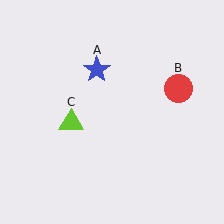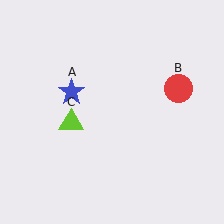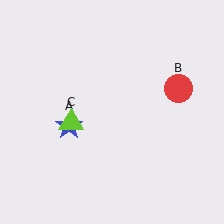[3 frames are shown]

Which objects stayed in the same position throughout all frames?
Red circle (object B) and lime triangle (object C) remained stationary.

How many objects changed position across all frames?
1 object changed position: blue star (object A).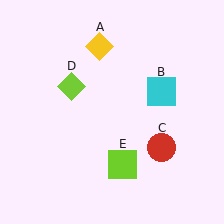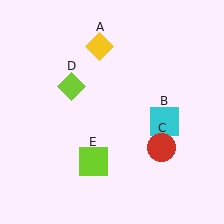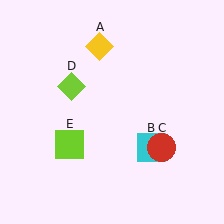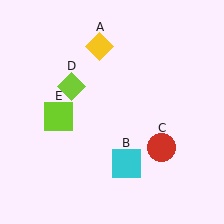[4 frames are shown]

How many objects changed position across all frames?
2 objects changed position: cyan square (object B), lime square (object E).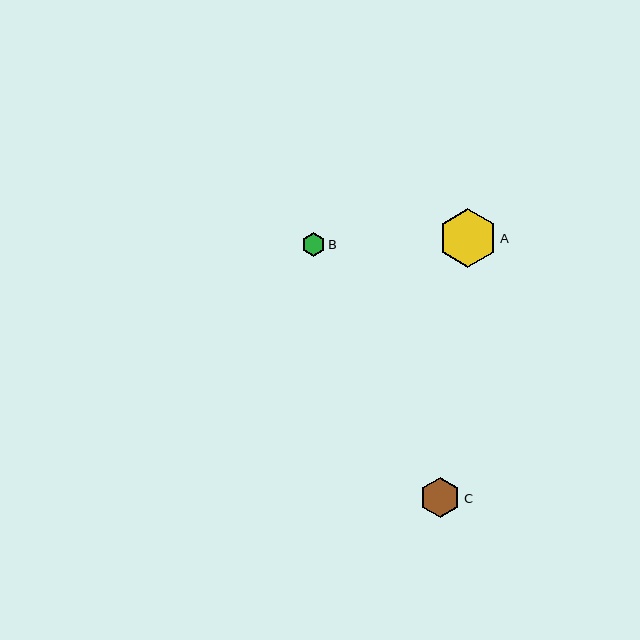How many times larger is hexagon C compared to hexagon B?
Hexagon C is approximately 1.7 times the size of hexagon B.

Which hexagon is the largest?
Hexagon A is the largest with a size of approximately 59 pixels.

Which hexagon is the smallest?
Hexagon B is the smallest with a size of approximately 24 pixels.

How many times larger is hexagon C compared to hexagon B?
Hexagon C is approximately 1.7 times the size of hexagon B.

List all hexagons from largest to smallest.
From largest to smallest: A, C, B.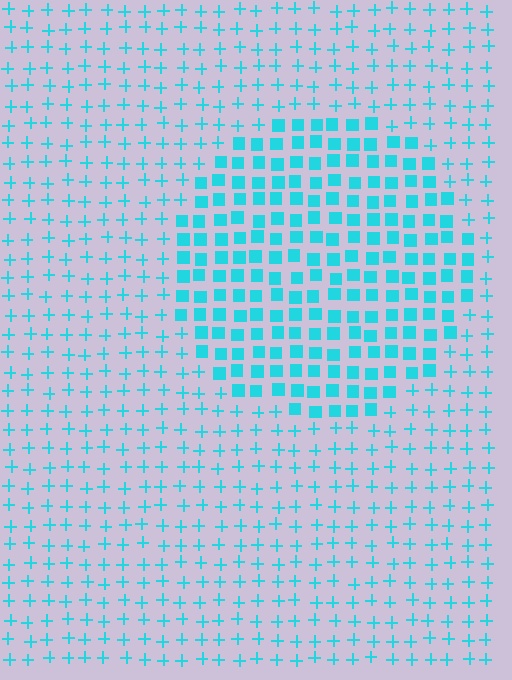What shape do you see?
I see a circle.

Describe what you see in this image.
The image is filled with small cyan elements arranged in a uniform grid. A circle-shaped region contains squares, while the surrounding area contains plus signs. The boundary is defined purely by the change in element shape.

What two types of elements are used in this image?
The image uses squares inside the circle region and plus signs outside it.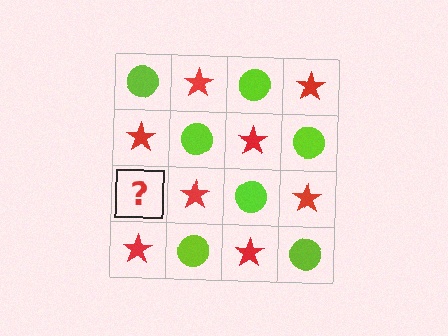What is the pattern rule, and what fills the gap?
The rule is that it alternates lime circle and red star in a checkerboard pattern. The gap should be filled with a lime circle.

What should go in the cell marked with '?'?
The missing cell should contain a lime circle.